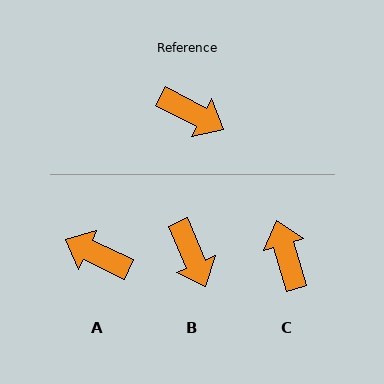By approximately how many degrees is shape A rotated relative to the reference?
Approximately 177 degrees clockwise.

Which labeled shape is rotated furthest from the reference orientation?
A, about 177 degrees away.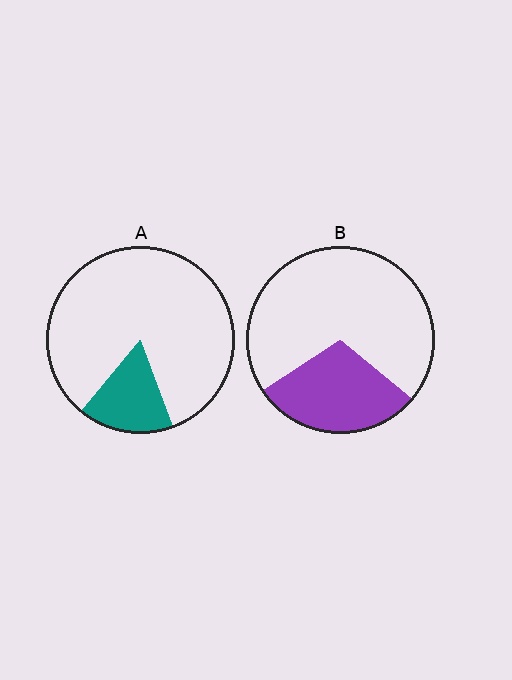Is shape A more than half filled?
No.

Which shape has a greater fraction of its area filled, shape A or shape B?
Shape B.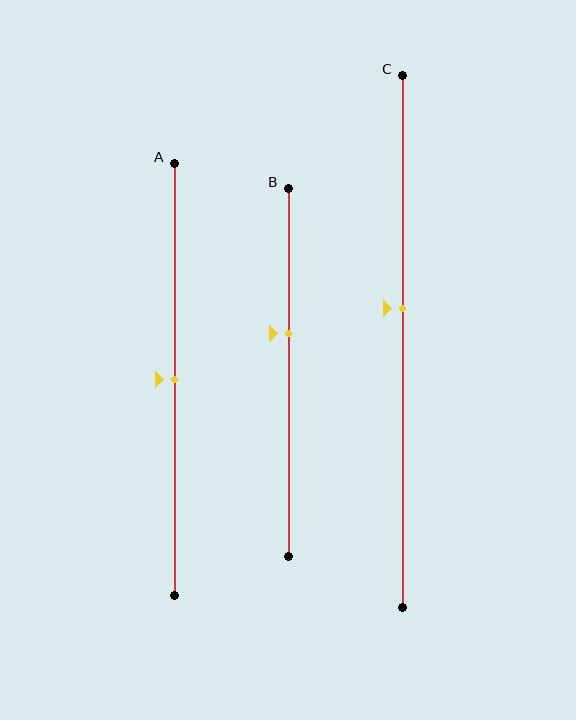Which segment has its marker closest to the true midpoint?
Segment A has its marker closest to the true midpoint.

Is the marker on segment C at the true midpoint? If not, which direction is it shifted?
No, the marker on segment C is shifted upward by about 6% of the segment length.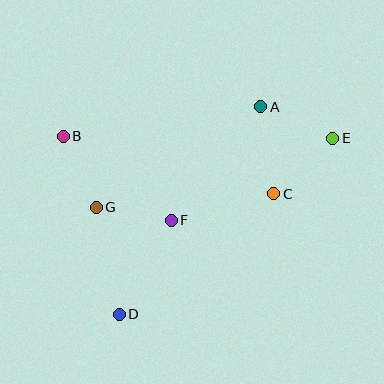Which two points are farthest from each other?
Points D and E are farthest from each other.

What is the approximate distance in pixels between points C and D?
The distance between C and D is approximately 196 pixels.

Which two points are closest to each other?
Points F and G are closest to each other.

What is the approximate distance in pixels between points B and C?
The distance between B and C is approximately 218 pixels.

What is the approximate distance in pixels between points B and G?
The distance between B and G is approximately 78 pixels.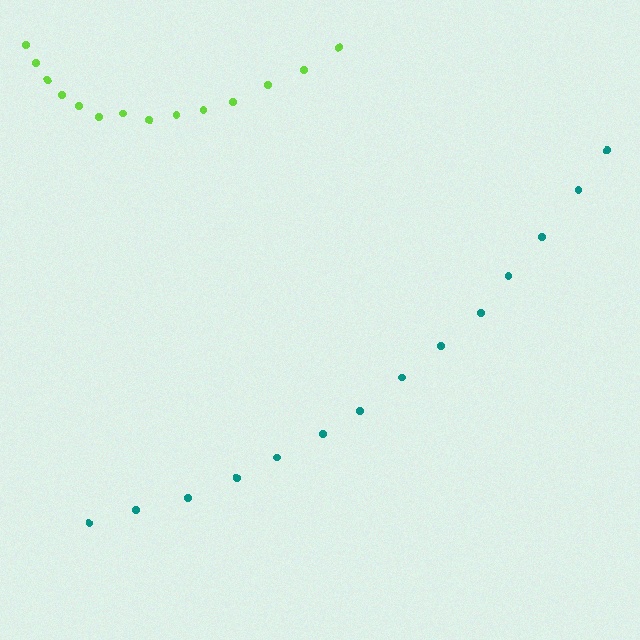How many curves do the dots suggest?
There are 2 distinct paths.